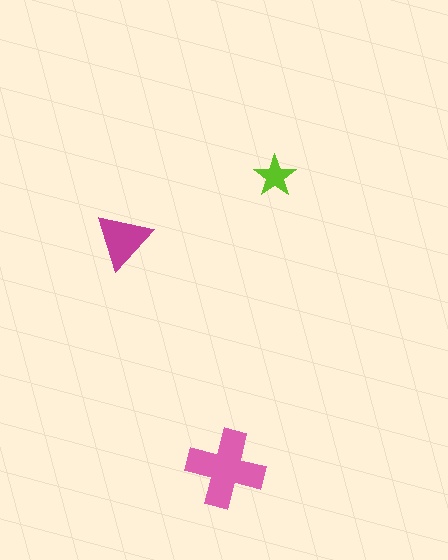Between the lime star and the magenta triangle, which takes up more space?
The magenta triangle.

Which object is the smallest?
The lime star.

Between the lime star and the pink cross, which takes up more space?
The pink cross.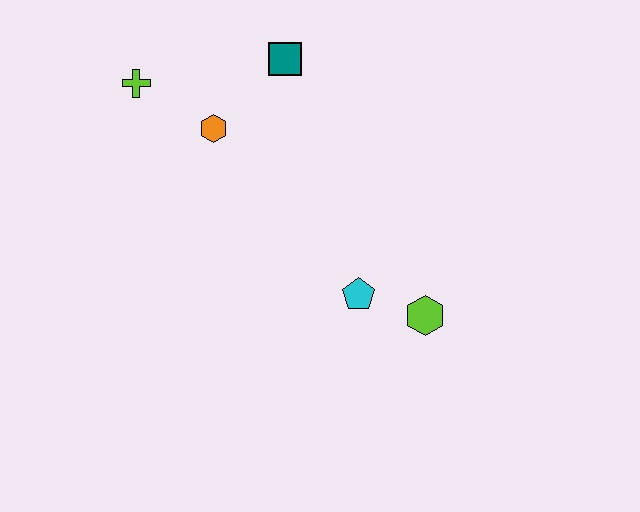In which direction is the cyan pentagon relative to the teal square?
The cyan pentagon is below the teal square.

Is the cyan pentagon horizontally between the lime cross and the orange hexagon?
No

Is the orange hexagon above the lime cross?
No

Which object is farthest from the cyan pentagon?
The lime cross is farthest from the cyan pentagon.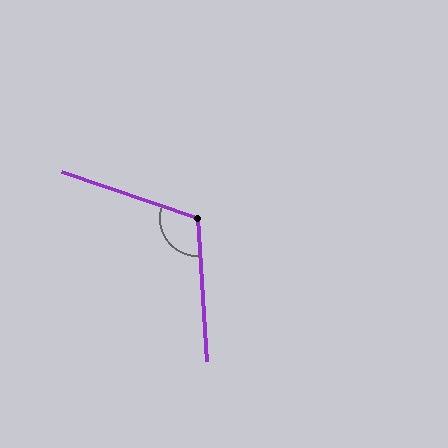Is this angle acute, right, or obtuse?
It is obtuse.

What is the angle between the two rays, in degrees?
Approximately 113 degrees.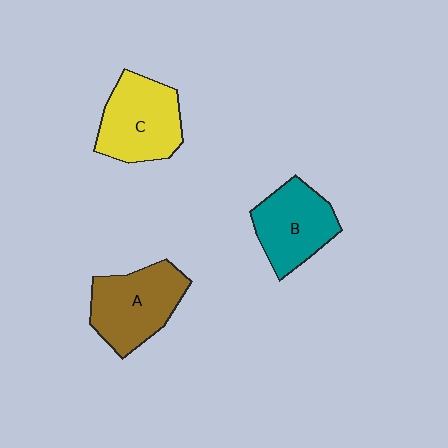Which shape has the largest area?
Shape A (brown).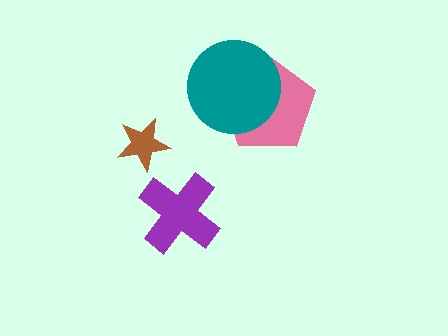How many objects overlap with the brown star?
0 objects overlap with the brown star.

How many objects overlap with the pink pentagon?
1 object overlaps with the pink pentagon.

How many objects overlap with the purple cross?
0 objects overlap with the purple cross.